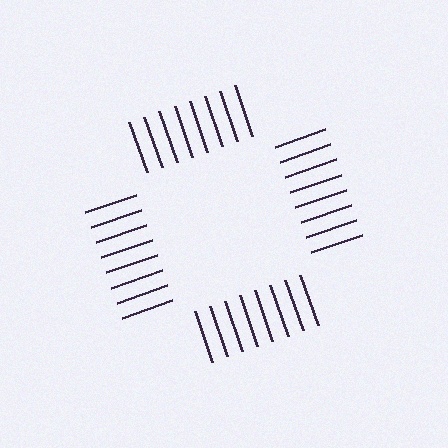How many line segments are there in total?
32 — 8 along each of the 4 edges.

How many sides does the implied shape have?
4 sides — the line-ends trace a square.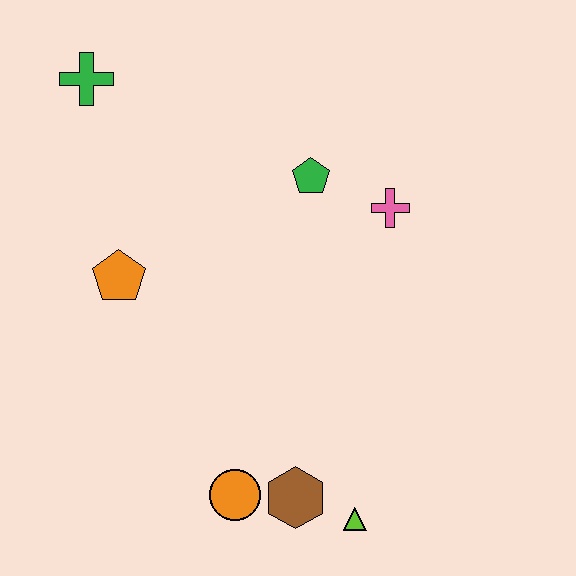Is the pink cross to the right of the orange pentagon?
Yes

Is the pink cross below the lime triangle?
No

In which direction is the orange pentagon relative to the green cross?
The orange pentagon is below the green cross.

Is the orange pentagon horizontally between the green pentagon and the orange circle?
No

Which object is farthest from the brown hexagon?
The green cross is farthest from the brown hexagon.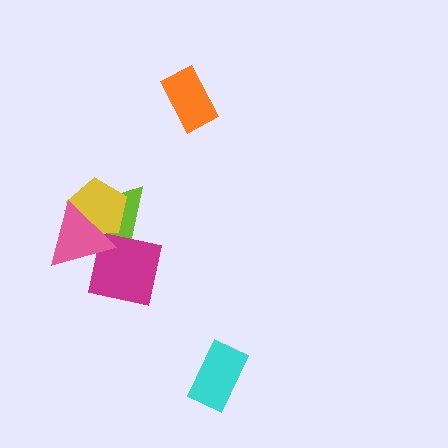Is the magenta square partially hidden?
Yes, it is partially covered by another shape.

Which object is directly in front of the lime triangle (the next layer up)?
The magenta square is directly in front of the lime triangle.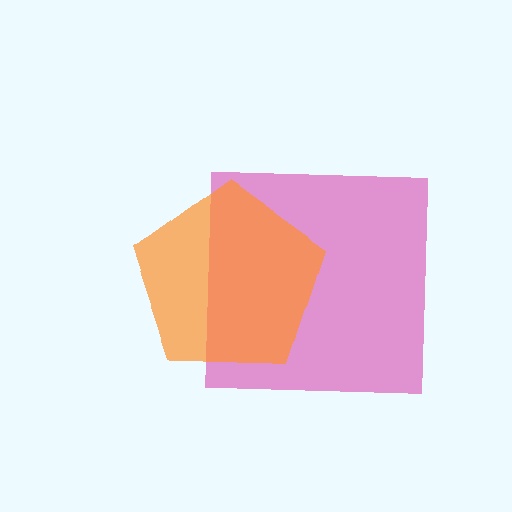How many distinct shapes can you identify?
There are 2 distinct shapes: a magenta square, an orange pentagon.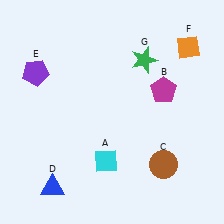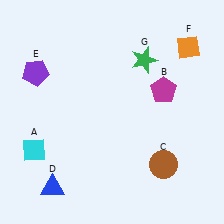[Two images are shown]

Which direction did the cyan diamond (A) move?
The cyan diamond (A) moved left.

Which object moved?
The cyan diamond (A) moved left.